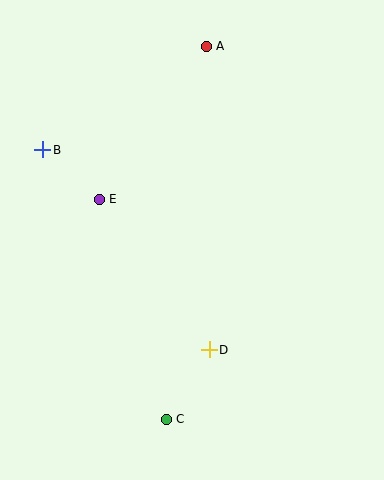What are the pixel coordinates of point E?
Point E is at (99, 199).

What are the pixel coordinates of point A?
Point A is at (206, 46).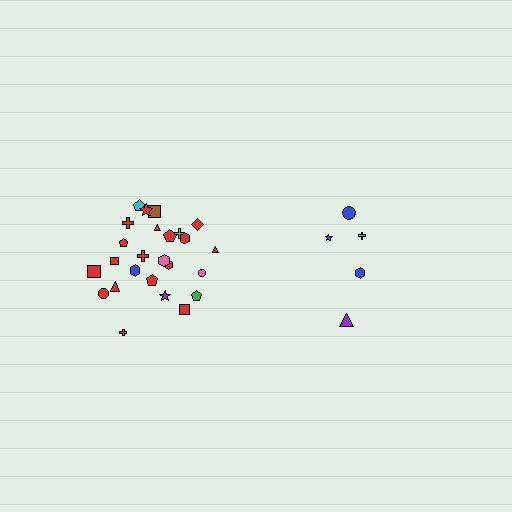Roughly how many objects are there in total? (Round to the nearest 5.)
Roughly 30 objects in total.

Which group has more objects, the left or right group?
The left group.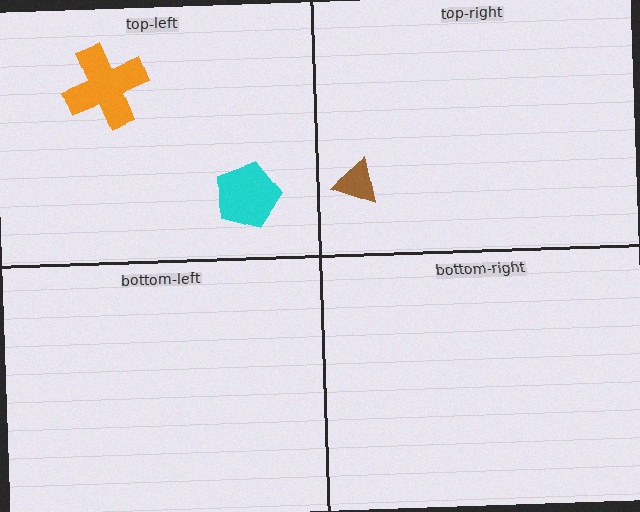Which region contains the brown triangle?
The top-right region.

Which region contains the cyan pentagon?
The top-left region.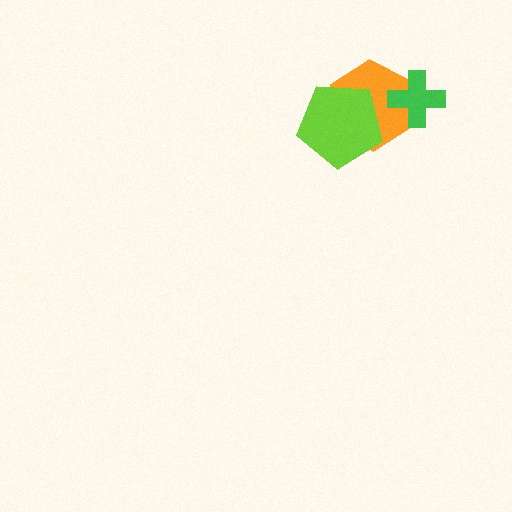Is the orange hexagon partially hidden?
Yes, it is partially covered by another shape.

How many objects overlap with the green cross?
1 object overlaps with the green cross.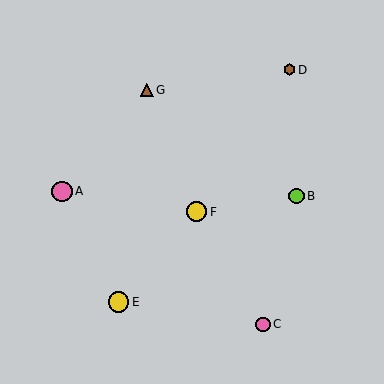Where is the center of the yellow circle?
The center of the yellow circle is at (118, 302).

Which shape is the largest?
The pink circle (labeled A) is the largest.